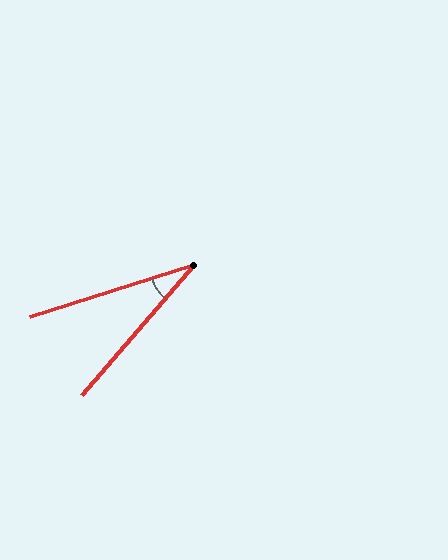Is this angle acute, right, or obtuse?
It is acute.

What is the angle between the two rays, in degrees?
Approximately 32 degrees.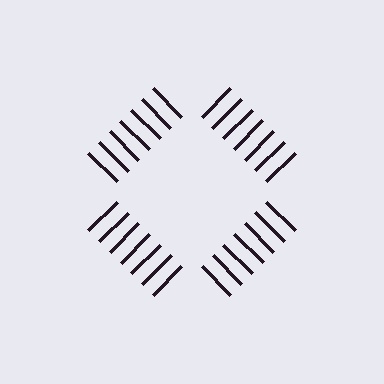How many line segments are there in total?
28 — 7 along each of the 4 edges.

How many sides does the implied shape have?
4 sides — the line-ends trace a square.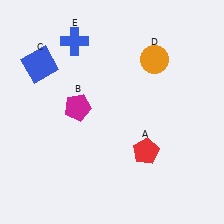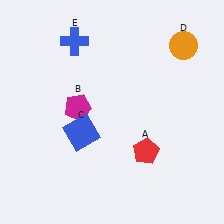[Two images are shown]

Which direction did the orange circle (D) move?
The orange circle (D) moved right.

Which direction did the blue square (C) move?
The blue square (C) moved down.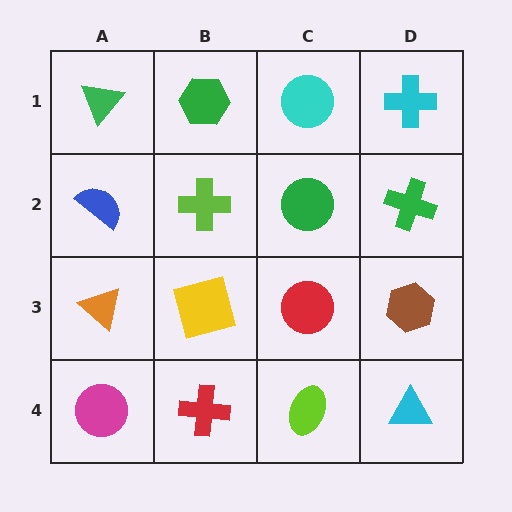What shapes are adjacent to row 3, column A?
A blue semicircle (row 2, column A), a magenta circle (row 4, column A), a yellow square (row 3, column B).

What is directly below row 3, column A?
A magenta circle.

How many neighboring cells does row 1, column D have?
2.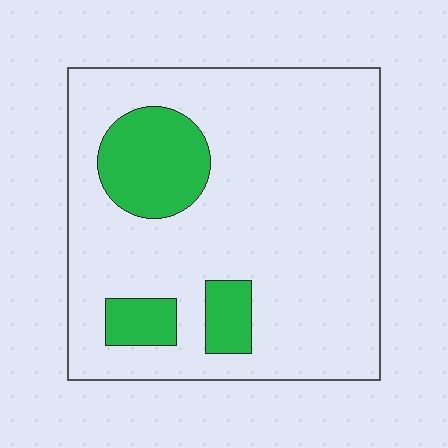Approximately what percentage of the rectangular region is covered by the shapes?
Approximately 15%.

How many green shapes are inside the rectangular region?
3.